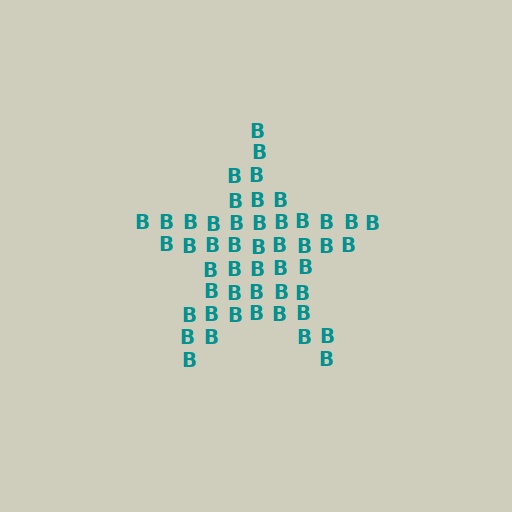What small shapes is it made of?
It is made of small letter B's.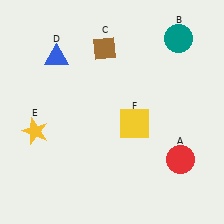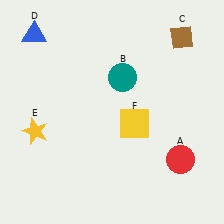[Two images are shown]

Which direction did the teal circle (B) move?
The teal circle (B) moved left.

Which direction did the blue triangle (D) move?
The blue triangle (D) moved up.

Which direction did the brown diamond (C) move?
The brown diamond (C) moved right.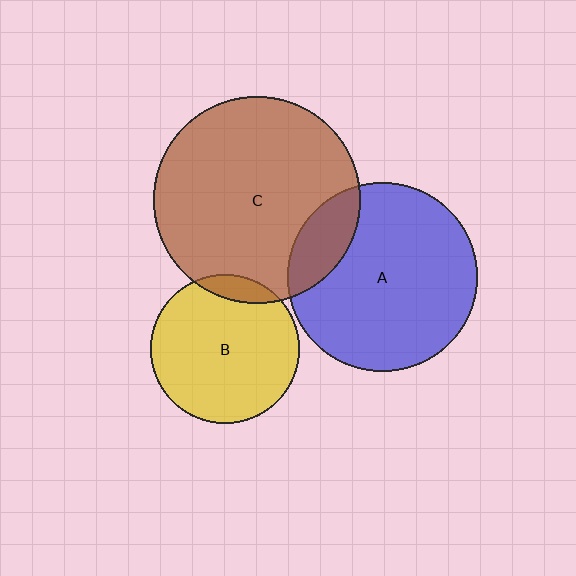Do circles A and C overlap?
Yes.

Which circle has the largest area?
Circle C (brown).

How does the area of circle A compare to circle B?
Approximately 1.6 times.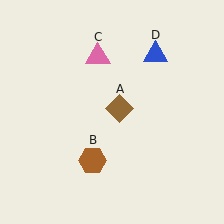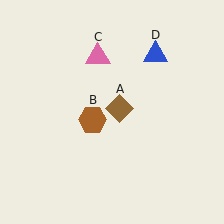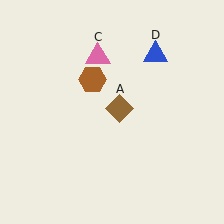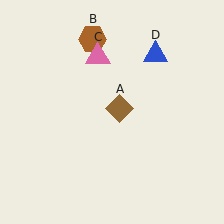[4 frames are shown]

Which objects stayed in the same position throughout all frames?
Brown diamond (object A) and pink triangle (object C) and blue triangle (object D) remained stationary.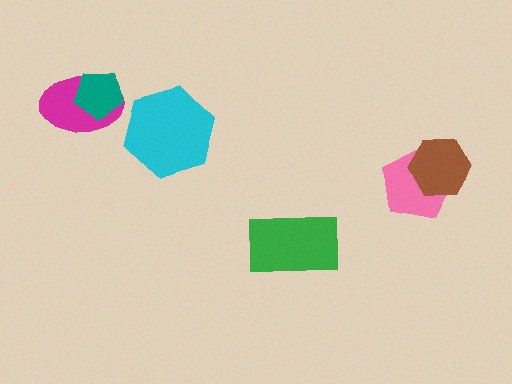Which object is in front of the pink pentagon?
The brown hexagon is in front of the pink pentagon.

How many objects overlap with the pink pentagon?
1 object overlaps with the pink pentagon.